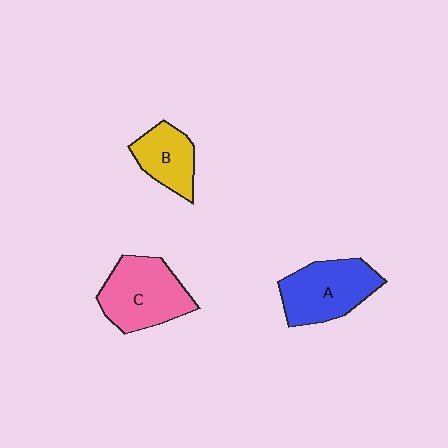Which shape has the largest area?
Shape C (pink).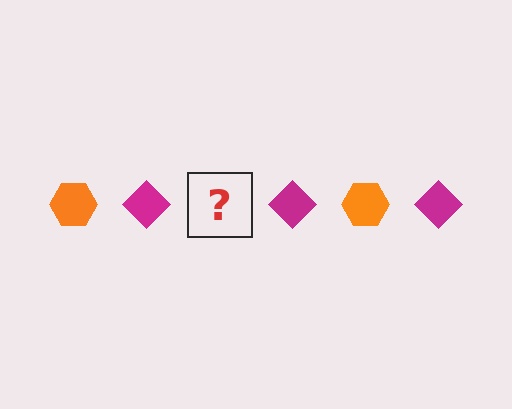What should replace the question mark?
The question mark should be replaced with an orange hexagon.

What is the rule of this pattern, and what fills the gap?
The rule is that the pattern alternates between orange hexagon and magenta diamond. The gap should be filled with an orange hexagon.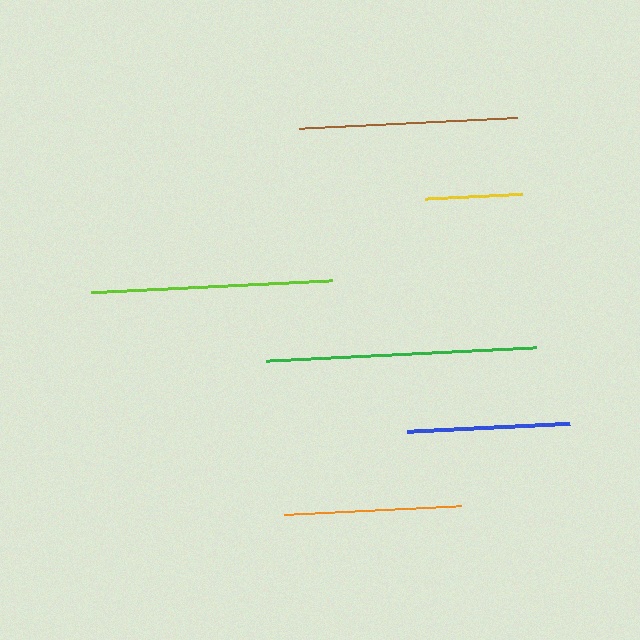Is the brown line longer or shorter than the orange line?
The brown line is longer than the orange line.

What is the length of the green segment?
The green segment is approximately 270 pixels long.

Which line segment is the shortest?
The yellow line is the shortest at approximately 97 pixels.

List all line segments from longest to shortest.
From longest to shortest: green, lime, brown, orange, blue, yellow.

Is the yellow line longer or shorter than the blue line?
The blue line is longer than the yellow line.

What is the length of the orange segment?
The orange segment is approximately 178 pixels long.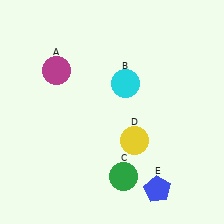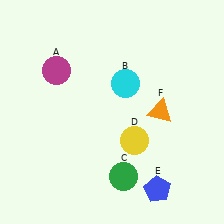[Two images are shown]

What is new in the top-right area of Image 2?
An orange triangle (F) was added in the top-right area of Image 2.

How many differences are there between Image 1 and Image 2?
There is 1 difference between the two images.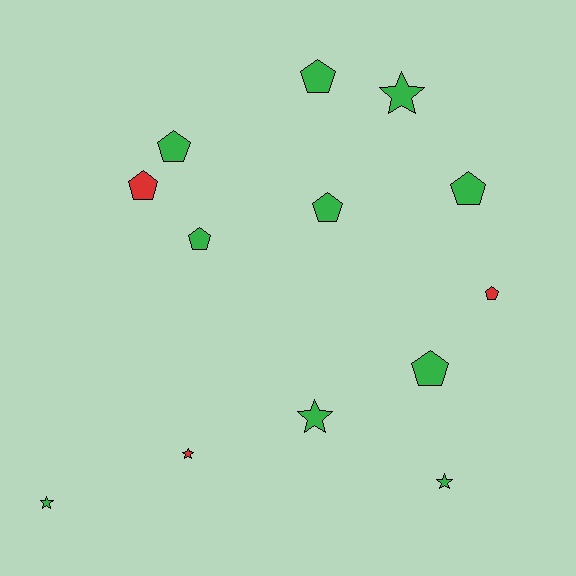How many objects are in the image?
There are 13 objects.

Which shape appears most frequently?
Pentagon, with 8 objects.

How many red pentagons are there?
There are 2 red pentagons.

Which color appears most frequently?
Green, with 10 objects.